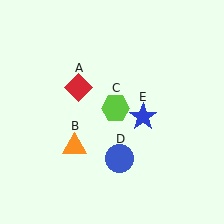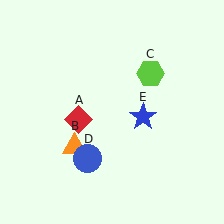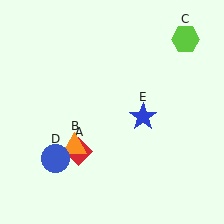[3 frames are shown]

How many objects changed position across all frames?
3 objects changed position: red diamond (object A), lime hexagon (object C), blue circle (object D).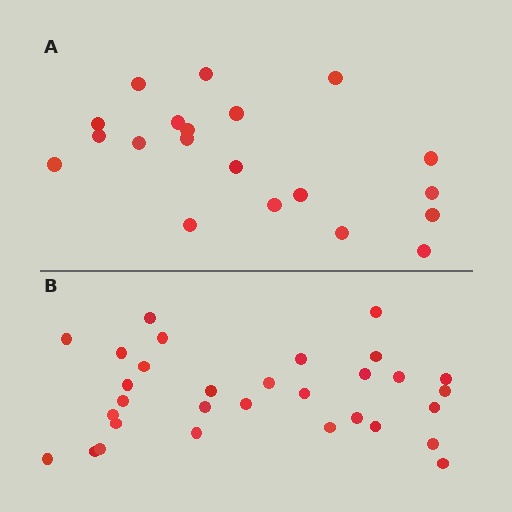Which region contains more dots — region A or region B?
Region B (the bottom region) has more dots.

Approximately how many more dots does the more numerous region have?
Region B has roughly 12 or so more dots than region A.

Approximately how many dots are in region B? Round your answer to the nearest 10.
About 30 dots. (The exact count is 31, which rounds to 30.)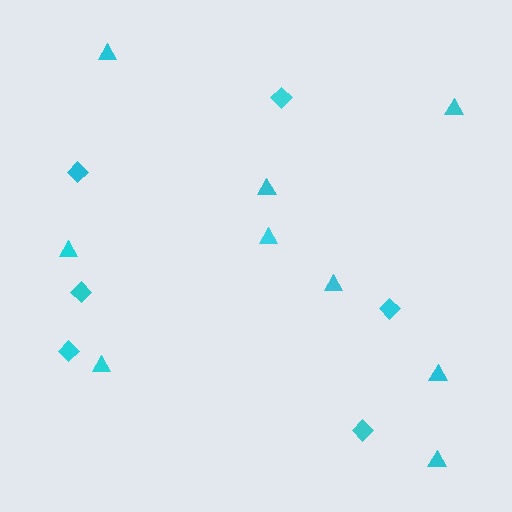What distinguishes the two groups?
There are 2 groups: one group of triangles (9) and one group of diamonds (6).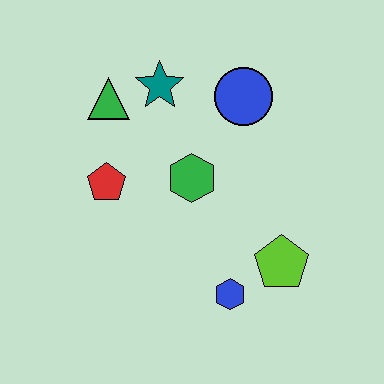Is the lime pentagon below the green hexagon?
Yes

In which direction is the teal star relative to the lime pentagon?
The teal star is above the lime pentagon.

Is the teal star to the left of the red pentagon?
No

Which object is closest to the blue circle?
The teal star is closest to the blue circle.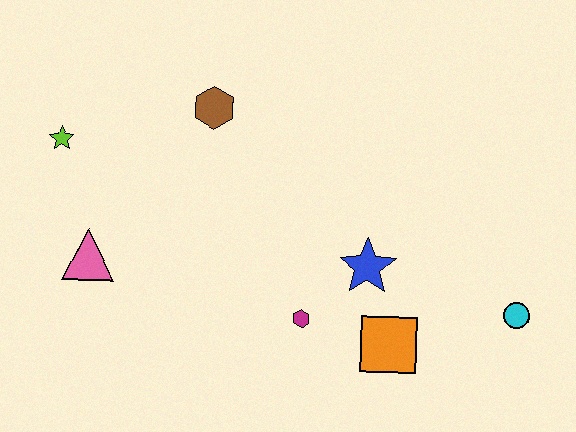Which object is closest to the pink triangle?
The lime star is closest to the pink triangle.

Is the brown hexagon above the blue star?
Yes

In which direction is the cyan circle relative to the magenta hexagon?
The cyan circle is to the right of the magenta hexagon.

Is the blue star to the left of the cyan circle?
Yes